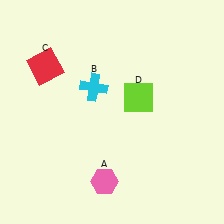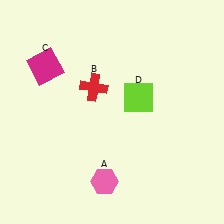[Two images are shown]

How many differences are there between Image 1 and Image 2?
There are 2 differences between the two images.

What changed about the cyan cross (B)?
In Image 1, B is cyan. In Image 2, it changed to red.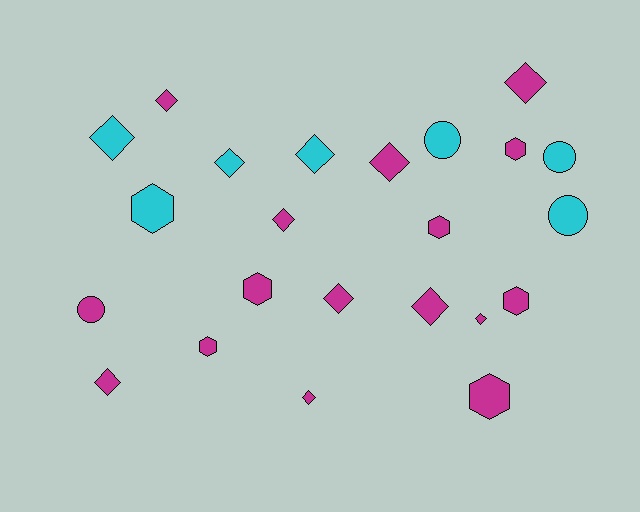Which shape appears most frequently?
Diamond, with 12 objects.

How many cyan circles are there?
There are 3 cyan circles.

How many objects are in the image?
There are 23 objects.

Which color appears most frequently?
Magenta, with 16 objects.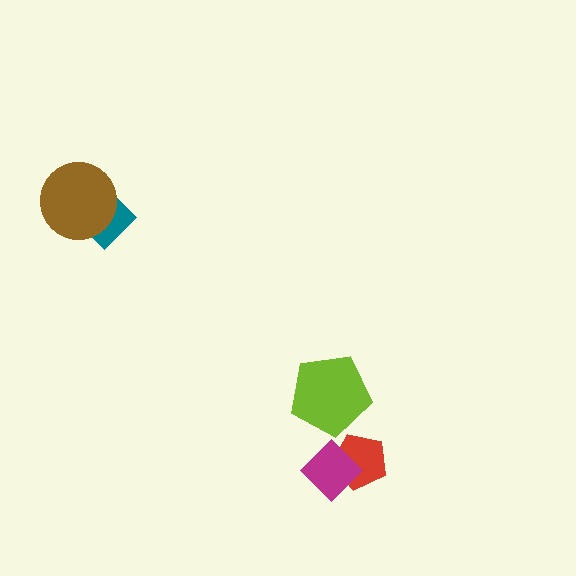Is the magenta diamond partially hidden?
No, no other shape covers it.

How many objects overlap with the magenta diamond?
1 object overlaps with the magenta diamond.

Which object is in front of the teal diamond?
The brown circle is in front of the teal diamond.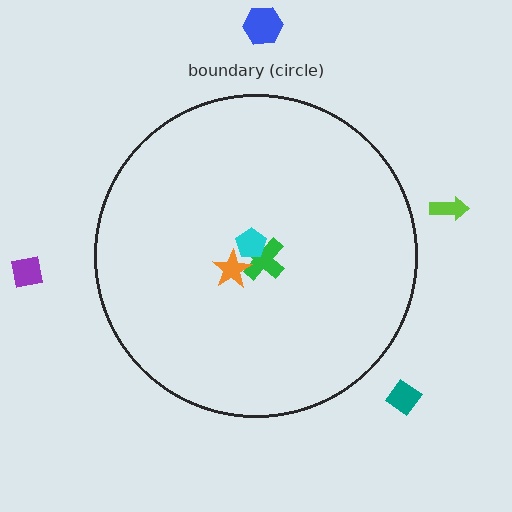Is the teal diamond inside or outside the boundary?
Outside.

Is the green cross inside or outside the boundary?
Inside.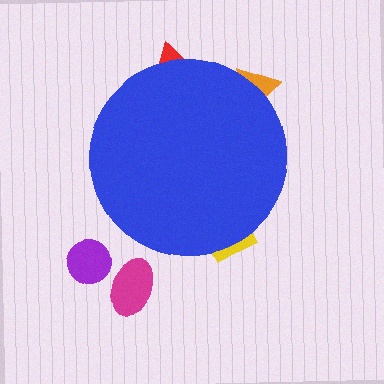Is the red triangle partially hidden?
Yes, the red triangle is partially hidden behind the blue circle.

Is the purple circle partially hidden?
No, the purple circle is fully visible.